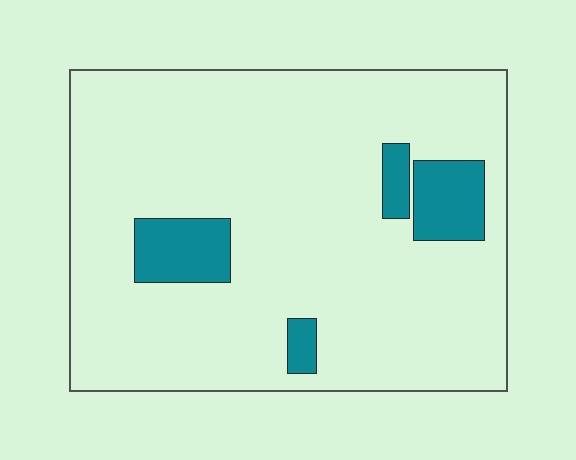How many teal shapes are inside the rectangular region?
4.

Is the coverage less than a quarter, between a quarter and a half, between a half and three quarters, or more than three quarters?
Less than a quarter.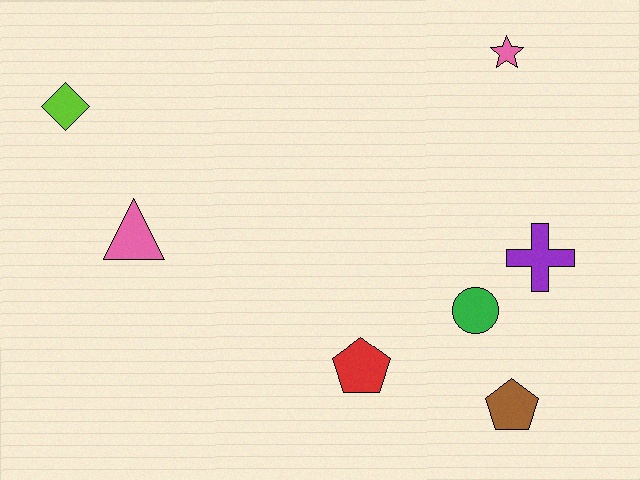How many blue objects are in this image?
There are no blue objects.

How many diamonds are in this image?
There is 1 diamond.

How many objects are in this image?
There are 7 objects.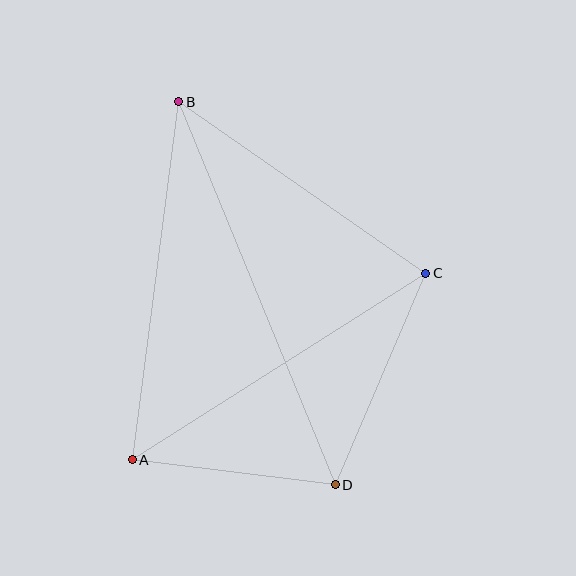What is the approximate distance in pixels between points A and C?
The distance between A and C is approximately 348 pixels.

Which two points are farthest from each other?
Points B and D are farthest from each other.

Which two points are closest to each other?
Points A and D are closest to each other.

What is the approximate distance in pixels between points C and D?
The distance between C and D is approximately 230 pixels.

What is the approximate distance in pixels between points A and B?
The distance between A and B is approximately 361 pixels.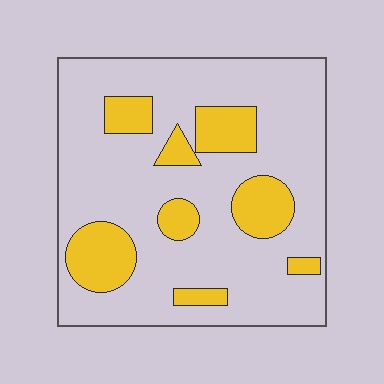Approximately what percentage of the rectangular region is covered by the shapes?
Approximately 20%.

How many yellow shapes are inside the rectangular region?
8.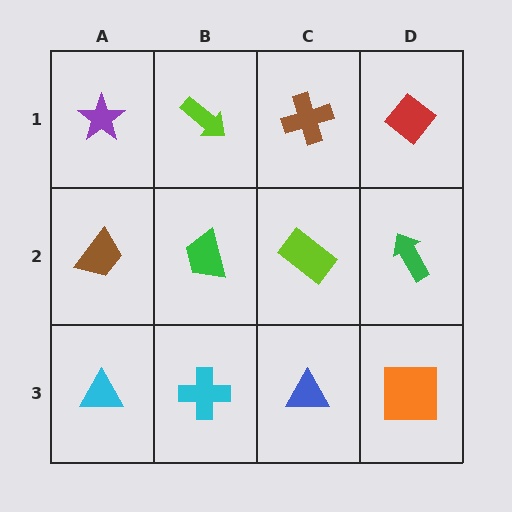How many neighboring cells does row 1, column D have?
2.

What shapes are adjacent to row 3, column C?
A lime rectangle (row 2, column C), a cyan cross (row 3, column B), an orange square (row 3, column D).